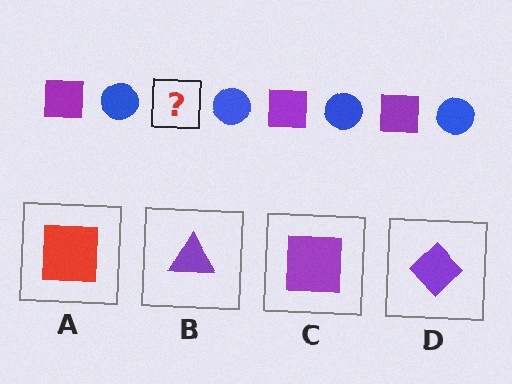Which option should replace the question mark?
Option C.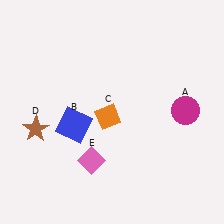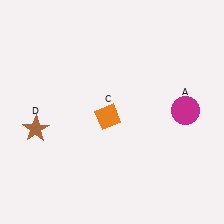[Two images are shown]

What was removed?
The pink diamond (E), the blue square (B) were removed in Image 2.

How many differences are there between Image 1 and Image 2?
There are 2 differences between the two images.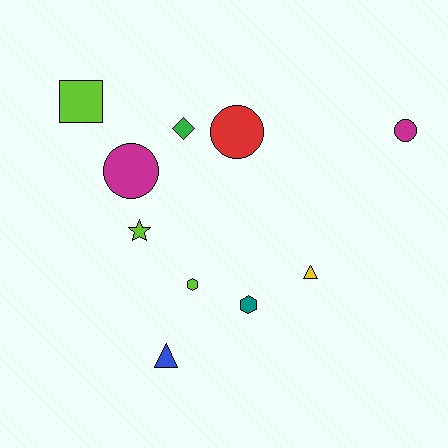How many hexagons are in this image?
There are 2 hexagons.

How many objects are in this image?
There are 10 objects.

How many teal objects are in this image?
There is 1 teal object.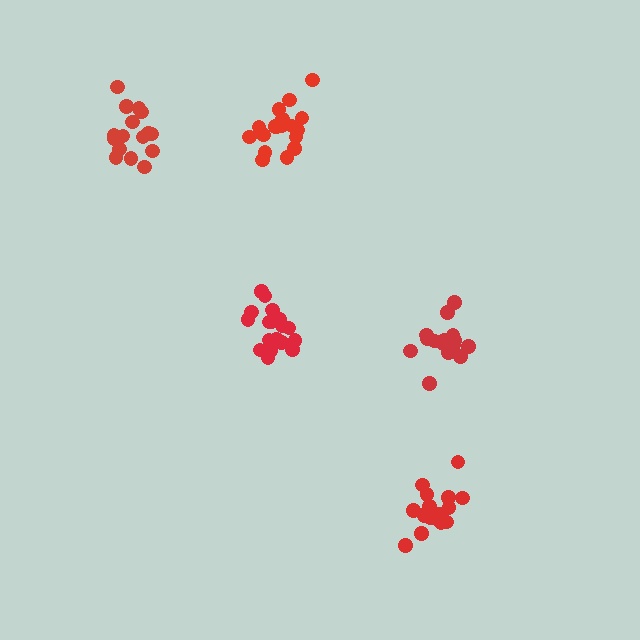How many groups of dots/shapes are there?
There are 5 groups.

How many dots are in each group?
Group 1: 20 dots, Group 2: 16 dots, Group 3: 16 dots, Group 4: 17 dots, Group 5: 19 dots (88 total).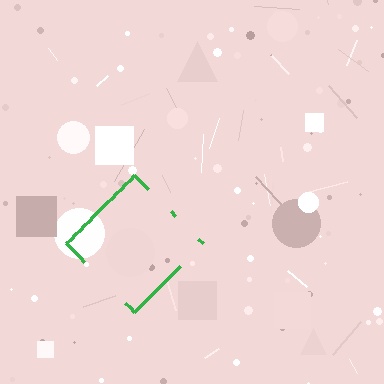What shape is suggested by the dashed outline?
The dashed outline suggests a diamond.